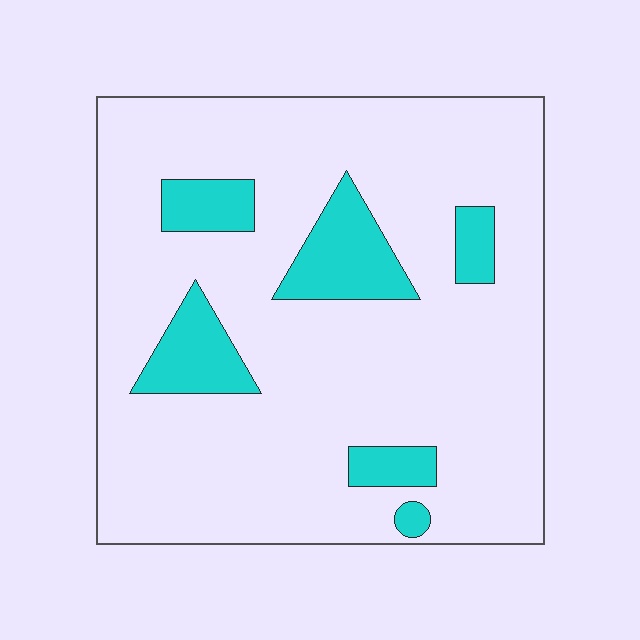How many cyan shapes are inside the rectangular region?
6.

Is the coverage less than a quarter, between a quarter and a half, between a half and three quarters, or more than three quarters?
Less than a quarter.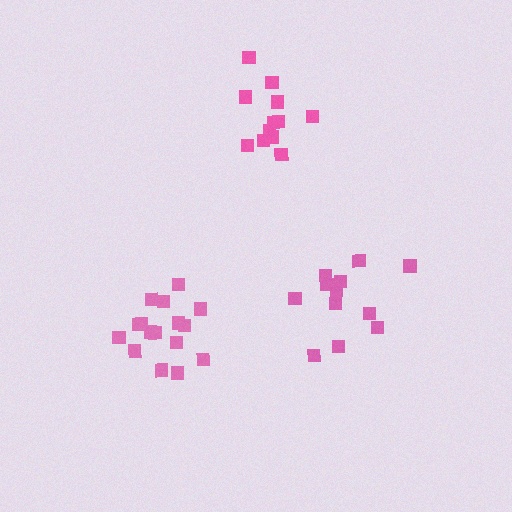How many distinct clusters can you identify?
There are 3 distinct clusters.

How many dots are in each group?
Group 1: 12 dots, Group 2: 12 dots, Group 3: 16 dots (40 total).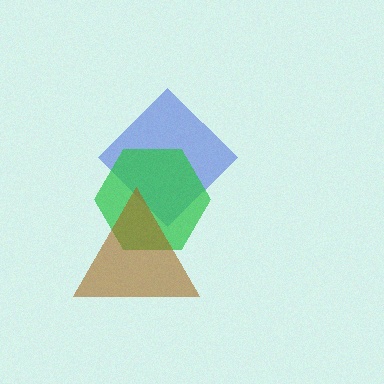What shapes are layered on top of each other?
The layered shapes are: a blue diamond, a green hexagon, a brown triangle.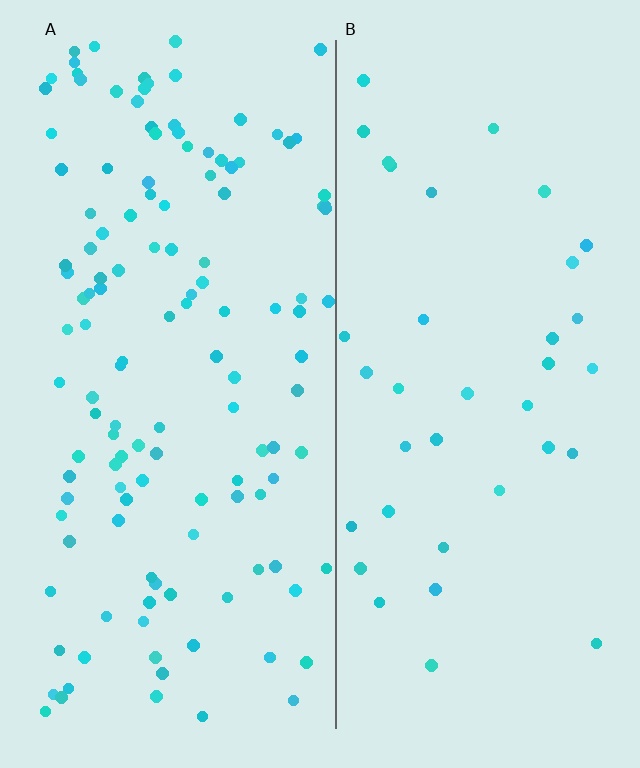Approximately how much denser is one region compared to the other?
Approximately 3.5× — region A over region B.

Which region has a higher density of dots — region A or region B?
A (the left).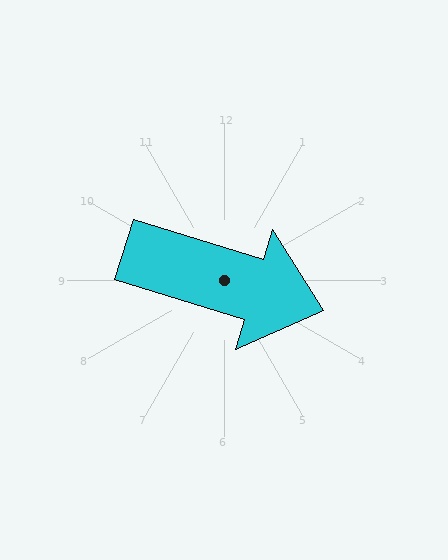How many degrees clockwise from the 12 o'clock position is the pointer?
Approximately 107 degrees.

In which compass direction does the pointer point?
East.